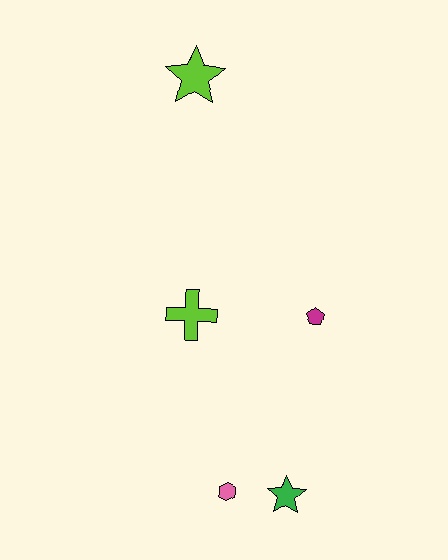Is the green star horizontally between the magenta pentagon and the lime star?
Yes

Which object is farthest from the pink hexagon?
The lime star is farthest from the pink hexagon.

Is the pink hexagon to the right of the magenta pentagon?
No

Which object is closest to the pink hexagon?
The green star is closest to the pink hexagon.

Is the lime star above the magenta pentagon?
Yes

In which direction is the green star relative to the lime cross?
The green star is below the lime cross.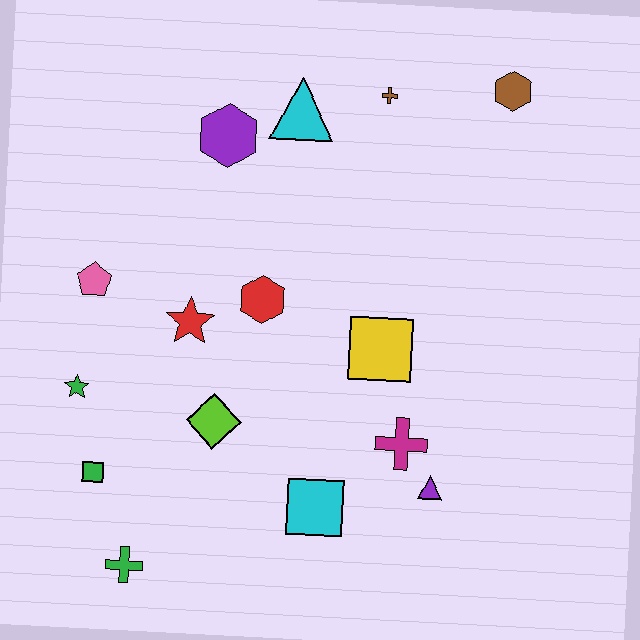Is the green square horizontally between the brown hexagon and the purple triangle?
No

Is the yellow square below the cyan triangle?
Yes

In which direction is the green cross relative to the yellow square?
The green cross is to the left of the yellow square.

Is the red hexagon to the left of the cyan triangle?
Yes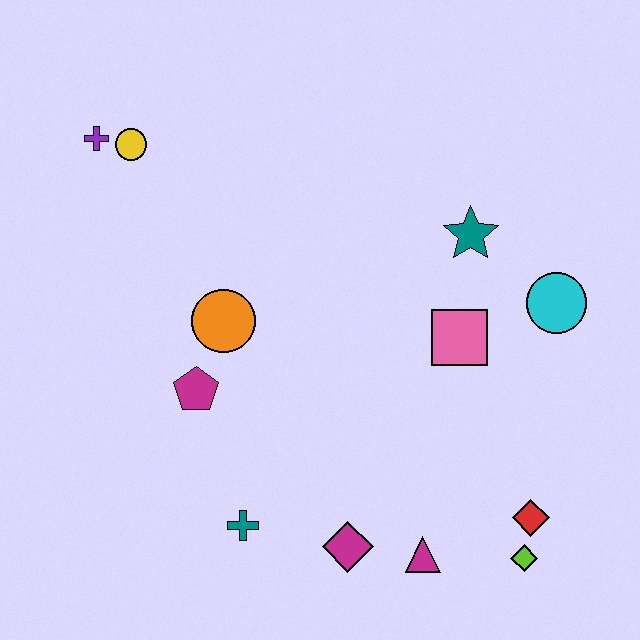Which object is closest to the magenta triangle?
The magenta diamond is closest to the magenta triangle.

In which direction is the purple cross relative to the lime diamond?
The purple cross is to the left of the lime diamond.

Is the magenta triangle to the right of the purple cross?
Yes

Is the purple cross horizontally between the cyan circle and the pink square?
No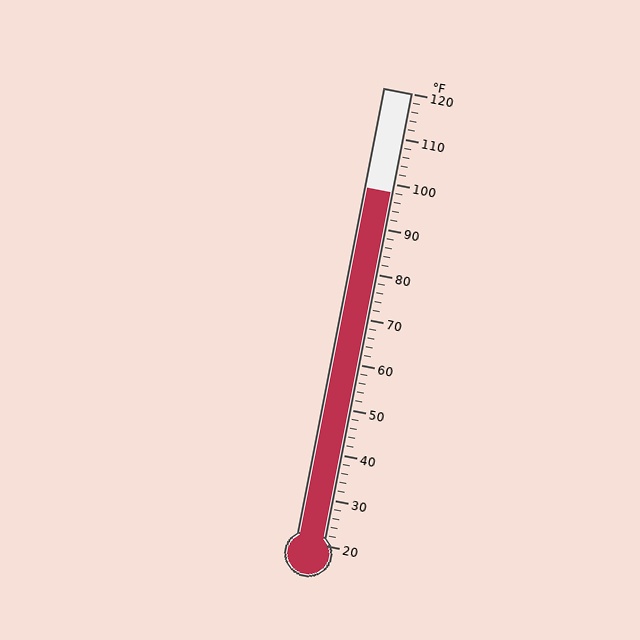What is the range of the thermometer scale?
The thermometer scale ranges from 20°F to 120°F.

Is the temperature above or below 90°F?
The temperature is above 90°F.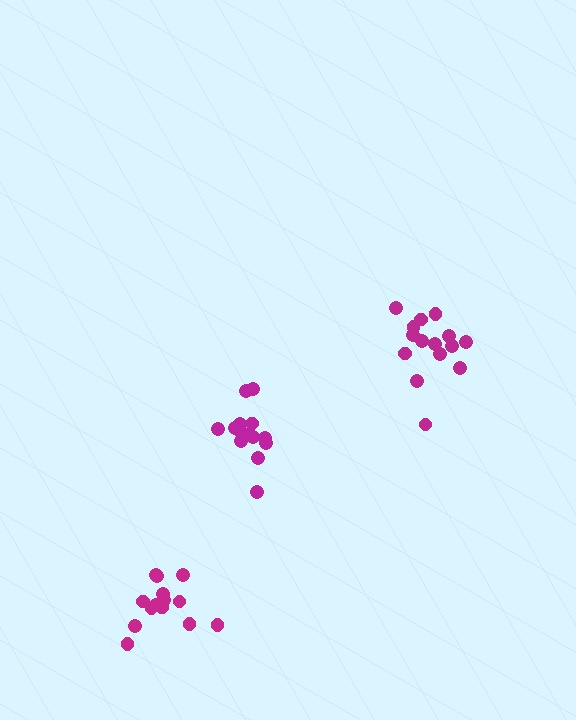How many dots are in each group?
Group 1: 15 dots, Group 2: 14 dots, Group 3: 14 dots (43 total).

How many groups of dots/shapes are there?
There are 3 groups.